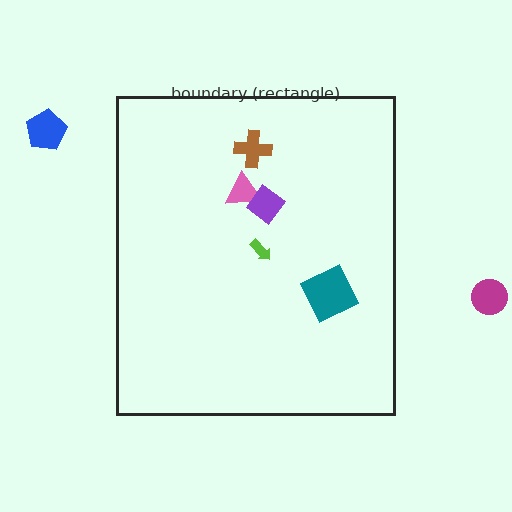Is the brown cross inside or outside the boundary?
Inside.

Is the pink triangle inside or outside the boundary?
Inside.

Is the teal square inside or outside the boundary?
Inside.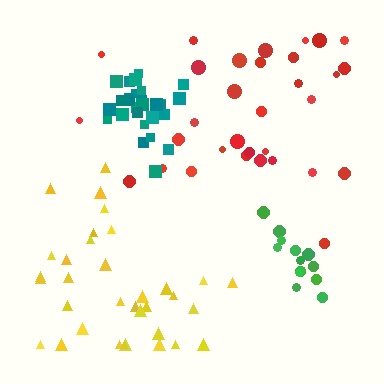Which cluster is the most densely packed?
Teal.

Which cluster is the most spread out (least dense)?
Red.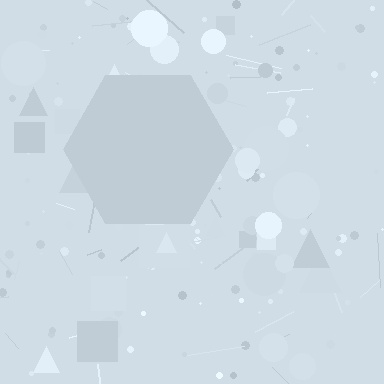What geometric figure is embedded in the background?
A hexagon is embedded in the background.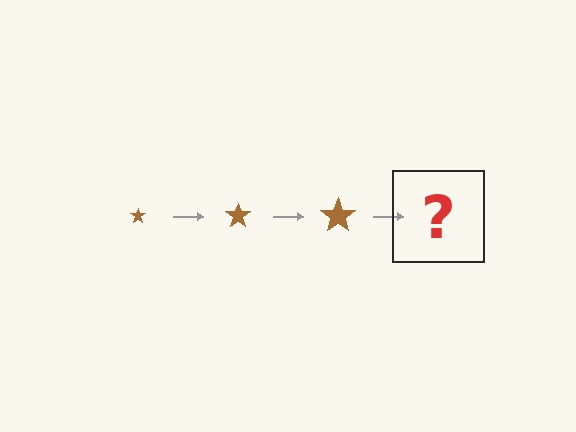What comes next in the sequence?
The next element should be a brown star, larger than the previous one.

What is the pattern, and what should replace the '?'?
The pattern is that the star gets progressively larger each step. The '?' should be a brown star, larger than the previous one.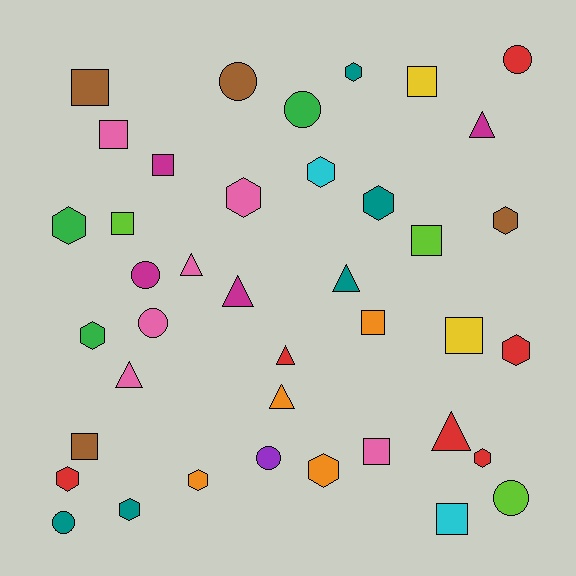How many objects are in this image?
There are 40 objects.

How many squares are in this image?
There are 11 squares.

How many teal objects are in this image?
There are 5 teal objects.